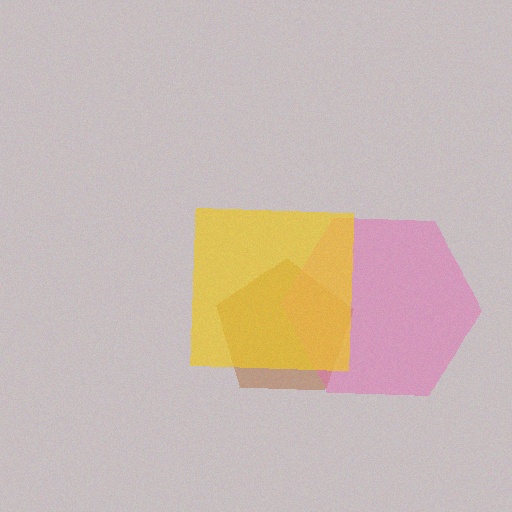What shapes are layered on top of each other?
The layered shapes are: a brown pentagon, a pink hexagon, a yellow square.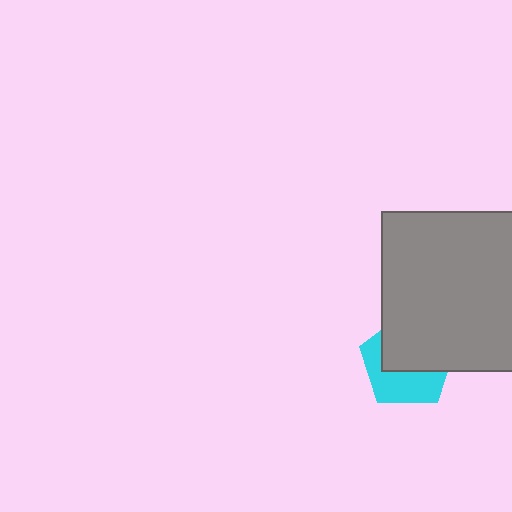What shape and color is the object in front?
The object in front is a gray rectangle.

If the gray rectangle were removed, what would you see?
You would see the complete cyan pentagon.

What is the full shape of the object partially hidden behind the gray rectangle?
The partially hidden object is a cyan pentagon.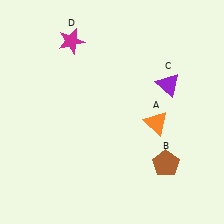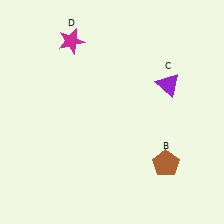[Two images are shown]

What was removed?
The orange triangle (A) was removed in Image 2.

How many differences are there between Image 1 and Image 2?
There is 1 difference between the two images.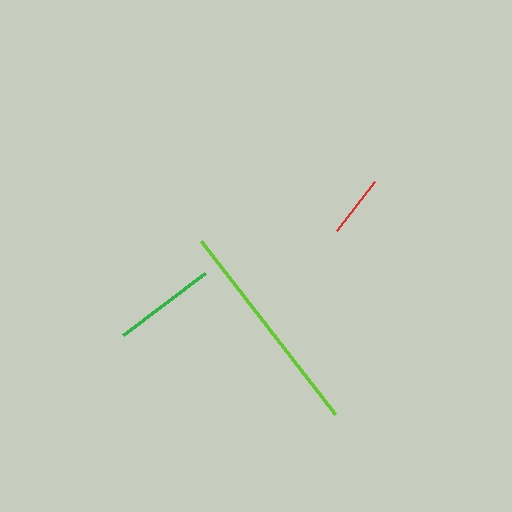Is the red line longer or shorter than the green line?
The green line is longer than the red line.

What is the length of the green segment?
The green segment is approximately 103 pixels long.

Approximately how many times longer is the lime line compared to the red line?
The lime line is approximately 3.6 times the length of the red line.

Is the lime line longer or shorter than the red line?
The lime line is longer than the red line.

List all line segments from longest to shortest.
From longest to shortest: lime, green, red.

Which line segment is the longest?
The lime line is the longest at approximately 219 pixels.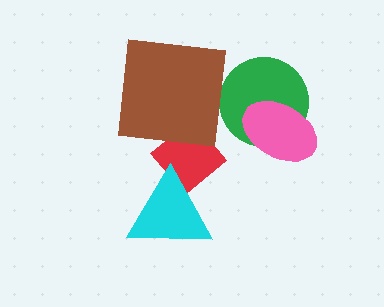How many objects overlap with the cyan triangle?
1 object overlaps with the cyan triangle.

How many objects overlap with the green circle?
1 object overlaps with the green circle.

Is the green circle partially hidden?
Yes, it is partially covered by another shape.